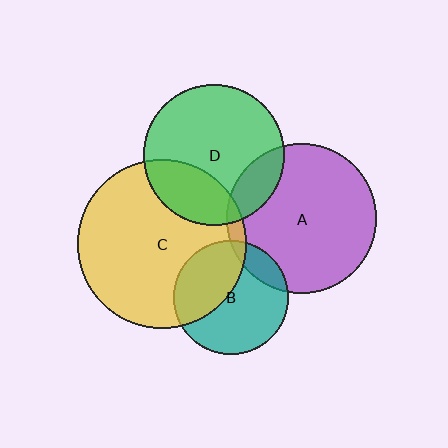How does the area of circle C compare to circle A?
Approximately 1.3 times.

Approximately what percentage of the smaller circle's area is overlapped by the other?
Approximately 15%.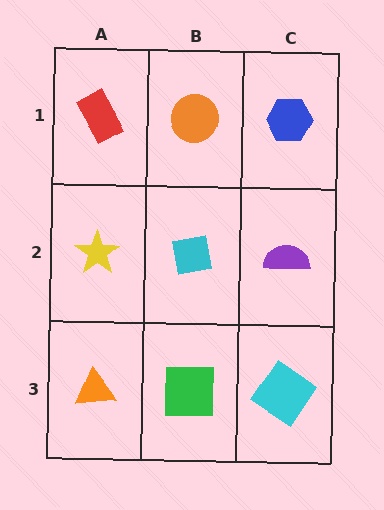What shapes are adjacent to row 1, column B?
A cyan square (row 2, column B), a red rectangle (row 1, column A), a blue hexagon (row 1, column C).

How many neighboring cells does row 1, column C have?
2.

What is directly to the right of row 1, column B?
A blue hexagon.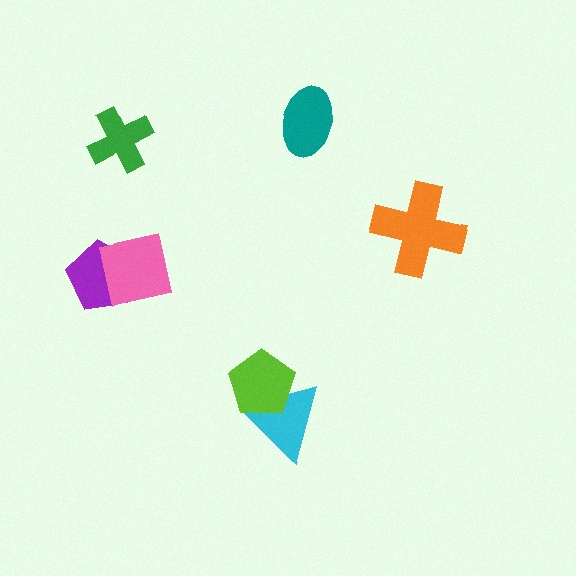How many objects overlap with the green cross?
0 objects overlap with the green cross.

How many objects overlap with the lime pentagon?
1 object overlaps with the lime pentagon.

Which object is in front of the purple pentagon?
The pink square is in front of the purple pentagon.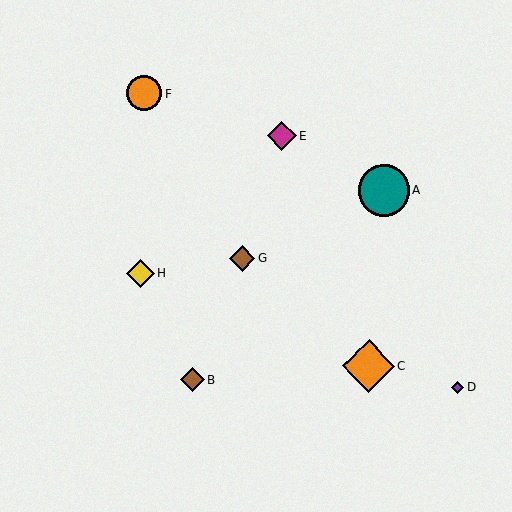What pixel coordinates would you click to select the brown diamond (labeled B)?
Click at (193, 379) to select the brown diamond B.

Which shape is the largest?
The orange diamond (labeled C) is the largest.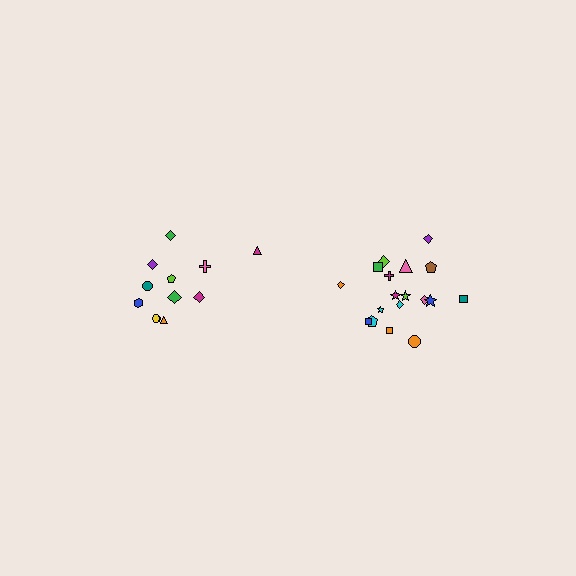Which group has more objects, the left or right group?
The right group.